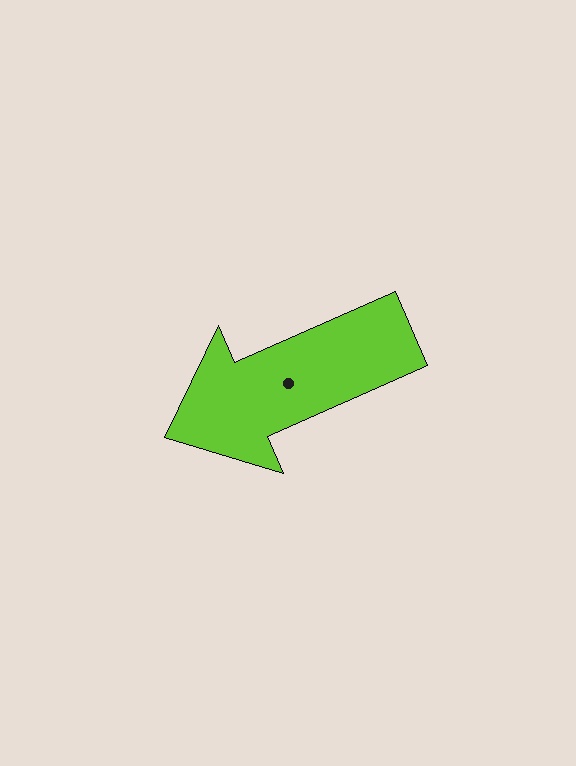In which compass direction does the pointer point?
Southwest.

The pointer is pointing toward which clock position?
Roughly 8 o'clock.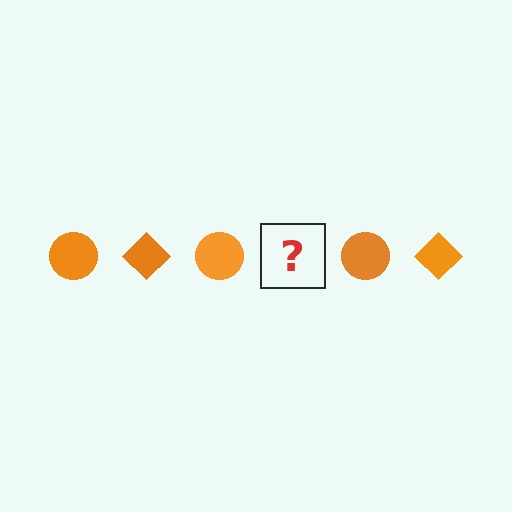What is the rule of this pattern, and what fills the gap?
The rule is that the pattern cycles through circle, diamond shapes in orange. The gap should be filled with an orange diamond.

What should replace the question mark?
The question mark should be replaced with an orange diamond.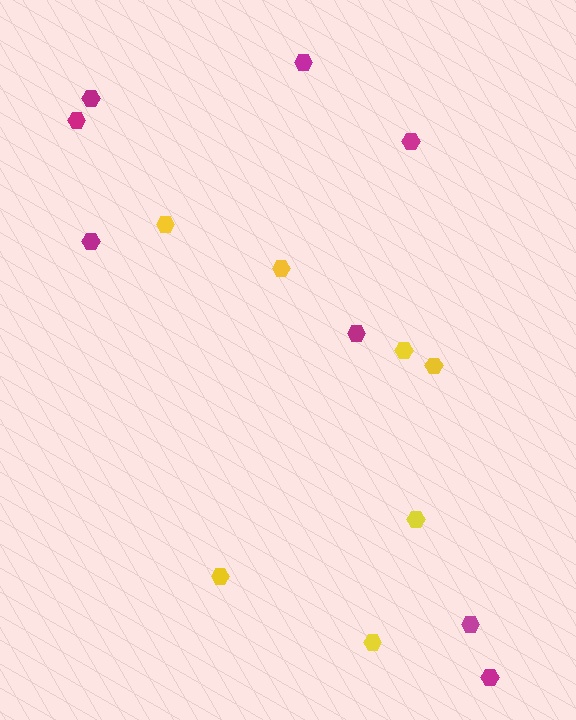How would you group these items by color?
There are 2 groups: one group of yellow hexagons (7) and one group of magenta hexagons (8).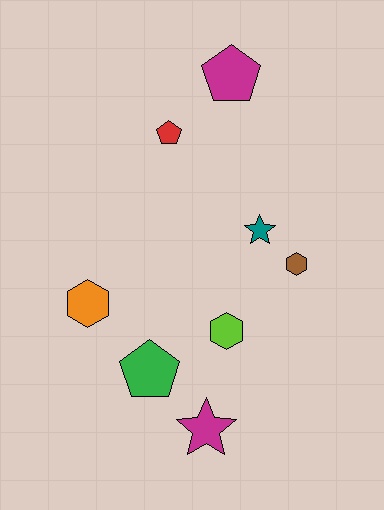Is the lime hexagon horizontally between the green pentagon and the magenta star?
No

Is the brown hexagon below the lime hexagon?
No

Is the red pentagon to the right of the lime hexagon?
No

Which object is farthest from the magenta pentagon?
The magenta star is farthest from the magenta pentagon.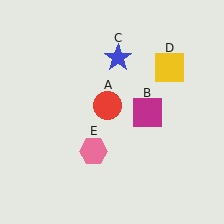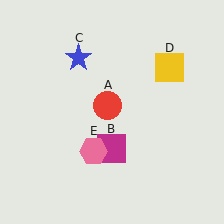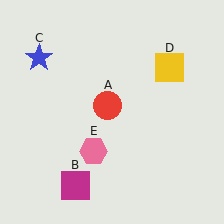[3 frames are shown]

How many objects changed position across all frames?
2 objects changed position: magenta square (object B), blue star (object C).